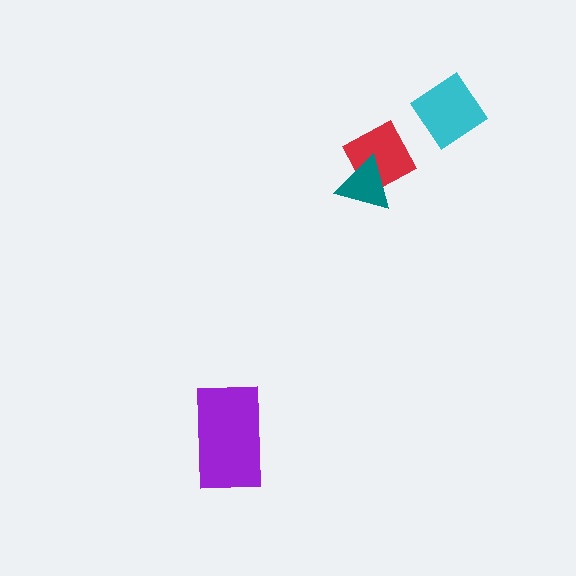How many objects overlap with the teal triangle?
1 object overlaps with the teal triangle.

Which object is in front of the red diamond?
The teal triangle is in front of the red diamond.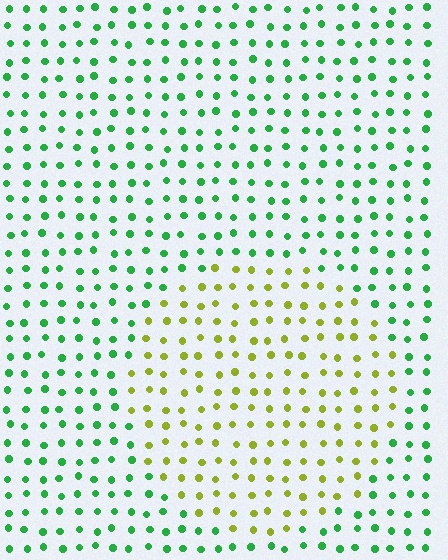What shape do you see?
I see a circle.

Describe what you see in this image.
The image is filled with small green elements in a uniform arrangement. A circle-shaped region is visible where the elements are tinted to a slightly different hue, forming a subtle color boundary.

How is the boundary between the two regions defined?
The boundary is defined purely by a slight shift in hue (about 59 degrees). Spacing, size, and orientation are identical on both sides.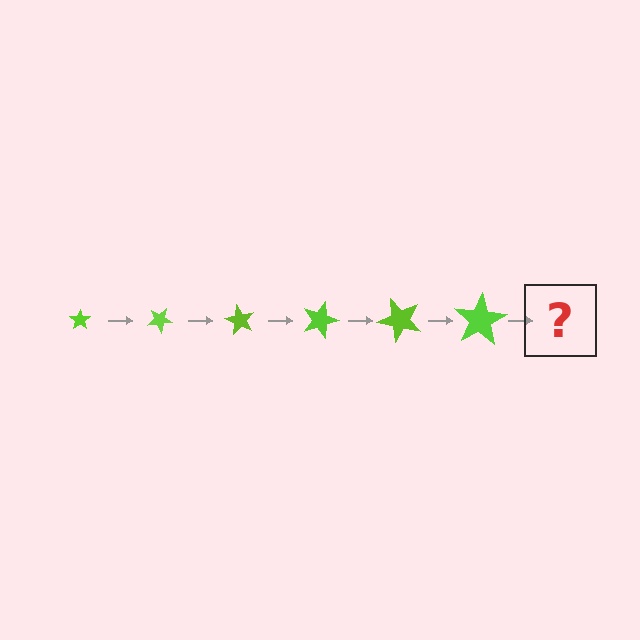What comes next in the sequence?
The next element should be a star, larger than the previous one and rotated 180 degrees from the start.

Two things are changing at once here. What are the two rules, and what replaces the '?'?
The two rules are that the star grows larger each step and it rotates 30 degrees each step. The '?' should be a star, larger than the previous one and rotated 180 degrees from the start.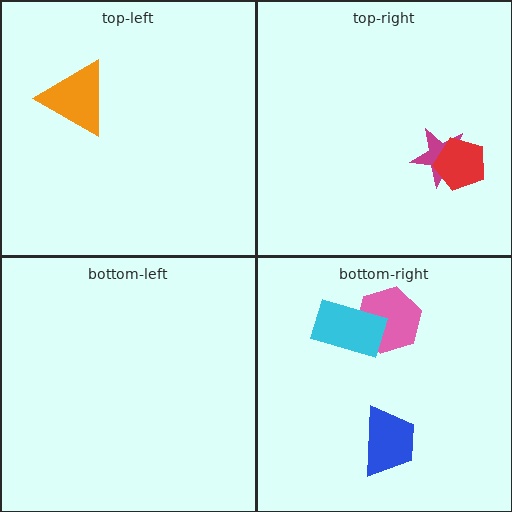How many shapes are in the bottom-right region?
3.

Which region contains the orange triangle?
The top-left region.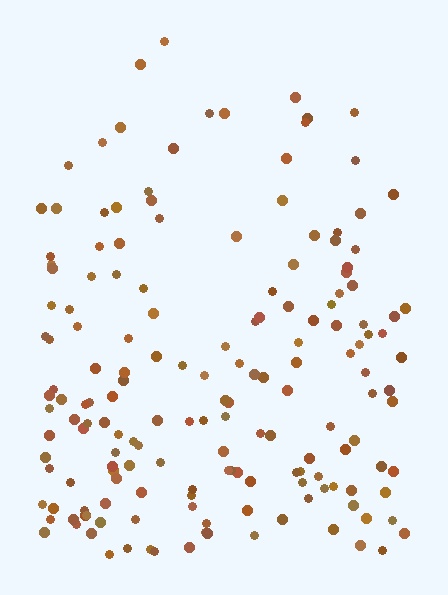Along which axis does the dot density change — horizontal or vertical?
Vertical.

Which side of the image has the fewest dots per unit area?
The top.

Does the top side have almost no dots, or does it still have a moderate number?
Still a moderate number, just noticeably fewer than the bottom.